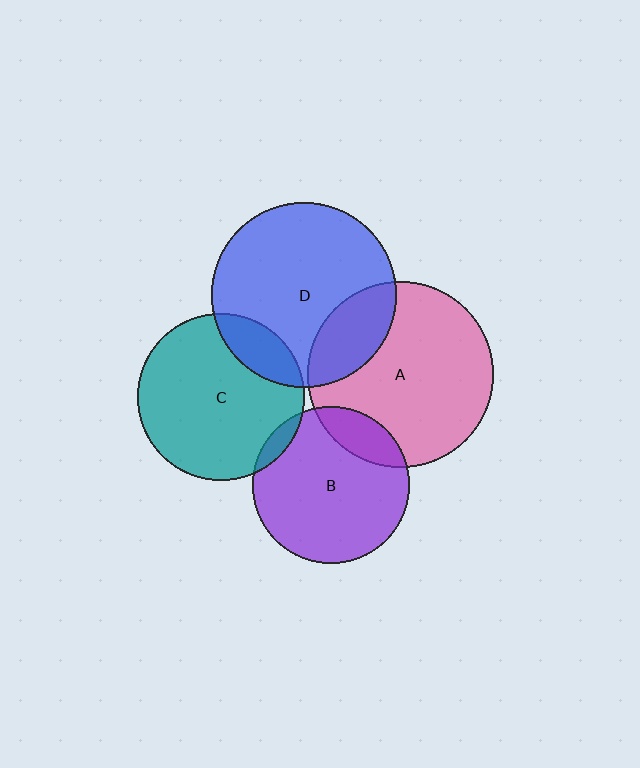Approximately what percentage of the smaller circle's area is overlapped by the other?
Approximately 15%.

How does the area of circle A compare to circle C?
Approximately 1.2 times.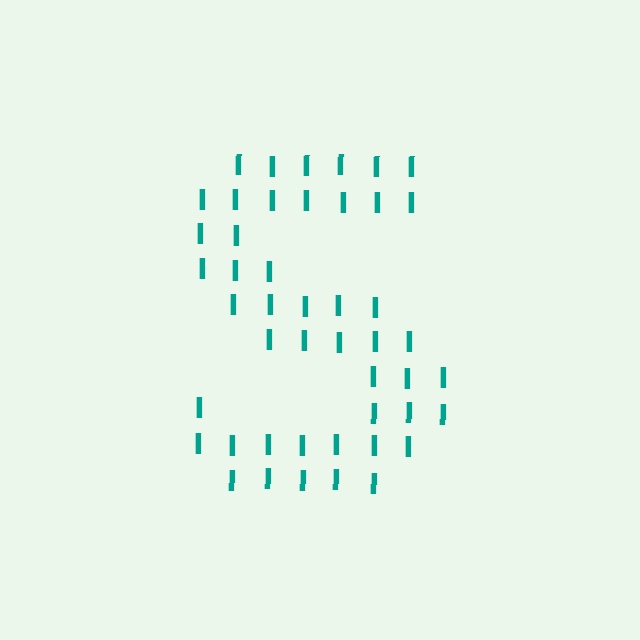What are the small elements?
The small elements are letter I's.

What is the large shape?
The large shape is the letter S.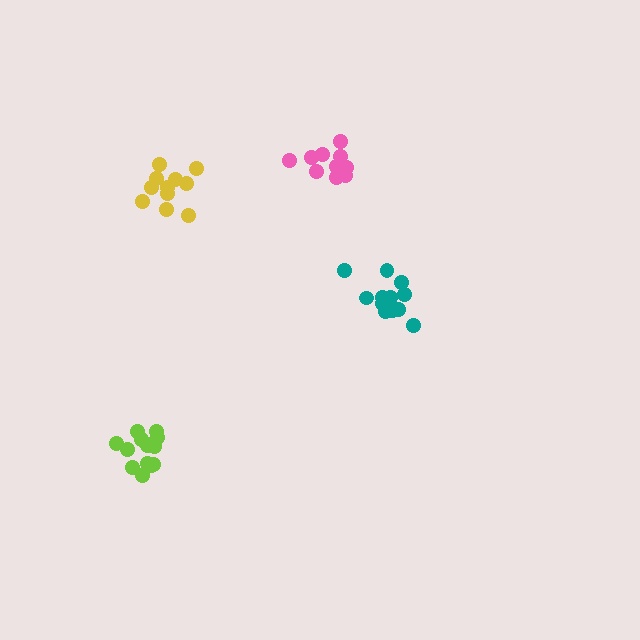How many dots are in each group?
Group 1: 11 dots, Group 2: 12 dots, Group 3: 15 dots, Group 4: 14 dots (52 total).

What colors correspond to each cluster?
The clusters are colored: yellow, pink, lime, teal.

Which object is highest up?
The pink cluster is topmost.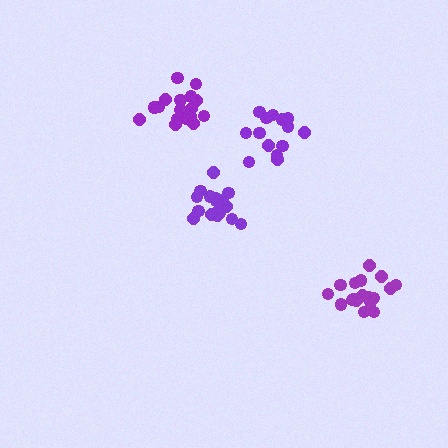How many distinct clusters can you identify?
There are 4 distinct clusters.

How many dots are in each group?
Group 1: 18 dots, Group 2: 14 dots, Group 3: 18 dots, Group 4: 17 dots (67 total).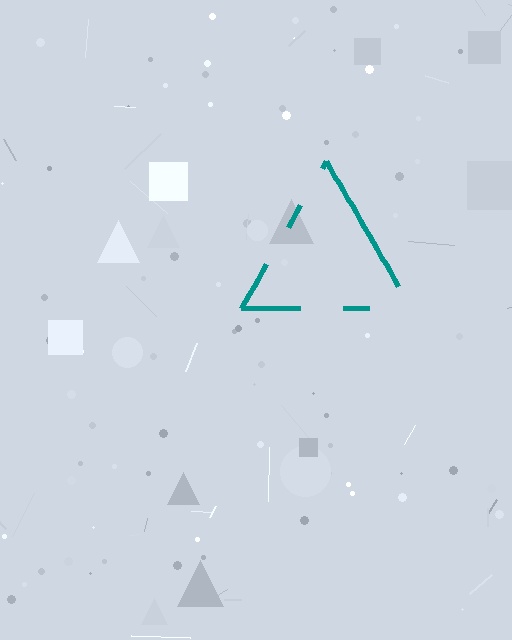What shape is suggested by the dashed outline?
The dashed outline suggests a triangle.